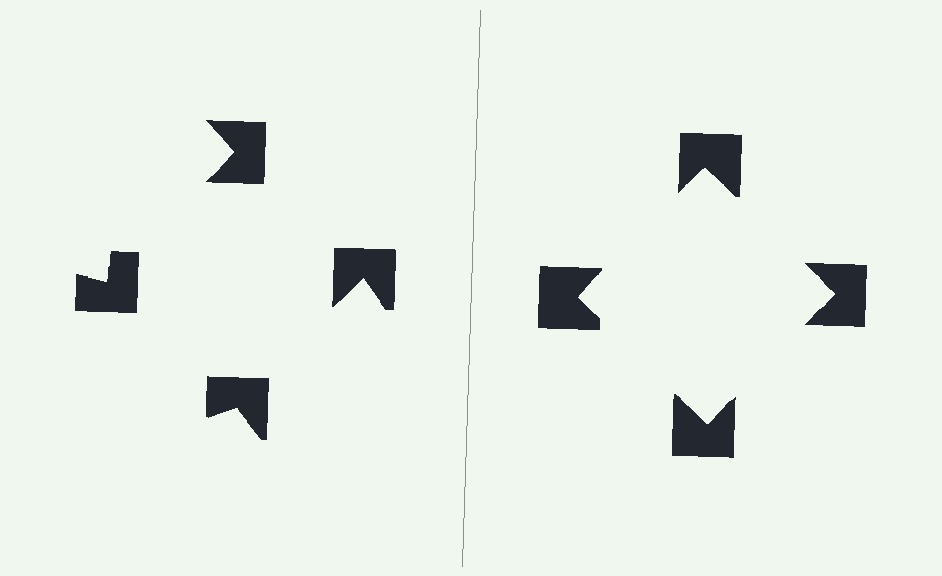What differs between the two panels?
The notched squares are positioned identically on both sides; only the wedge orientations differ. On the right they align to a square; on the left they are misaligned.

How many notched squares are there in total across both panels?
8 — 4 on each side.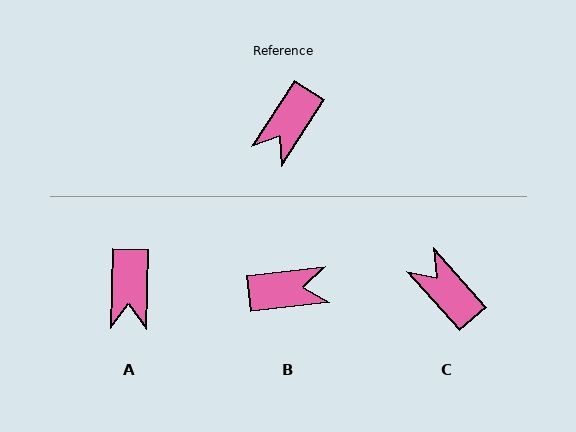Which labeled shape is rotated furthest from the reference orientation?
B, about 130 degrees away.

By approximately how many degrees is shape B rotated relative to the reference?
Approximately 130 degrees counter-clockwise.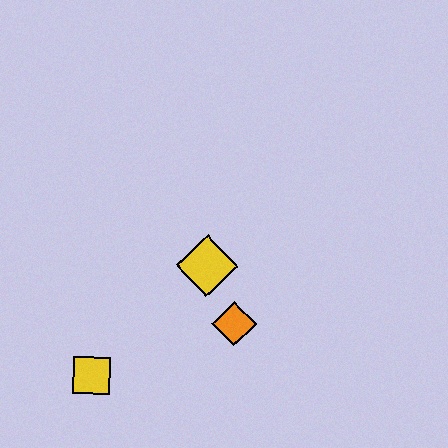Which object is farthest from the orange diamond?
The yellow square is farthest from the orange diamond.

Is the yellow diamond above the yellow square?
Yes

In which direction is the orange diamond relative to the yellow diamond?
The orange diamond is below the yellow diamond.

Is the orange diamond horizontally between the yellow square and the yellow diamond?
No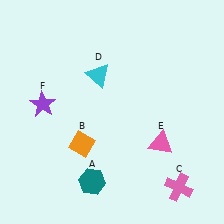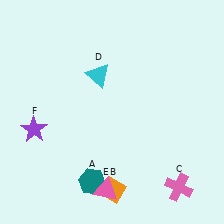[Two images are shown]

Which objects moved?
The objects that moved are: the orange diamond (B), the pink triangle (E), the purple star (F).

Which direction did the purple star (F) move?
The purple star (F) moved down.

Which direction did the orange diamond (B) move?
The orange diamond (B) moved down.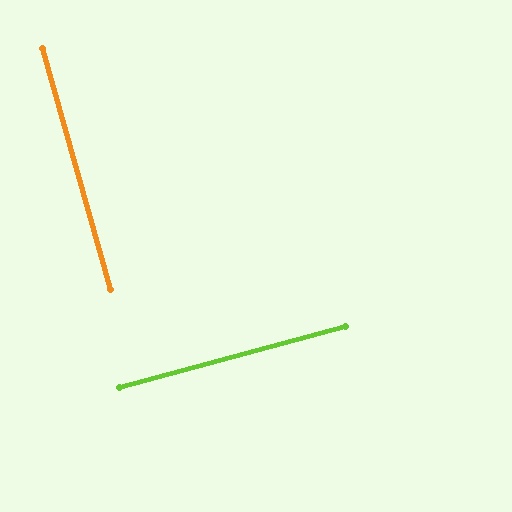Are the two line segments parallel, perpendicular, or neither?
Perpendicular — they meet at approximately 89°.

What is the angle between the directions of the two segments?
Approximately 89 degrees.